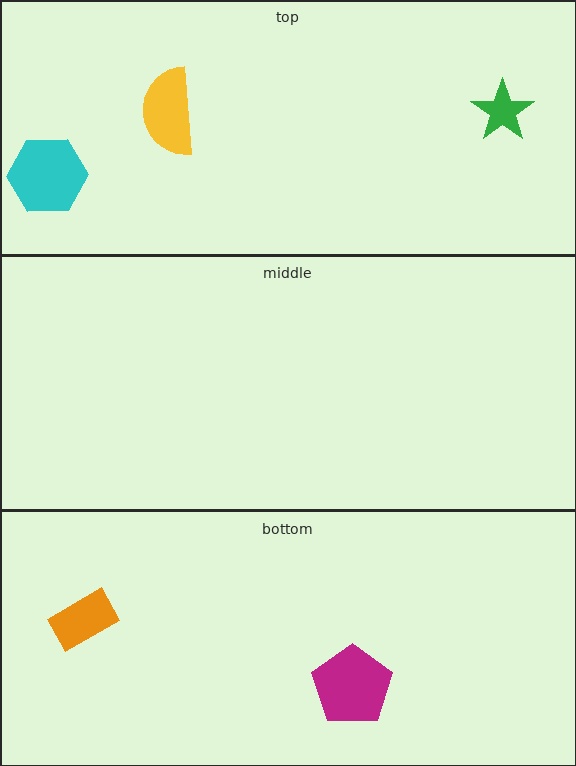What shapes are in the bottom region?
The magenta pentagon, the orange rectangle.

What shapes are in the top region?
The cyan hexagon, the green star, the yellow semicircle.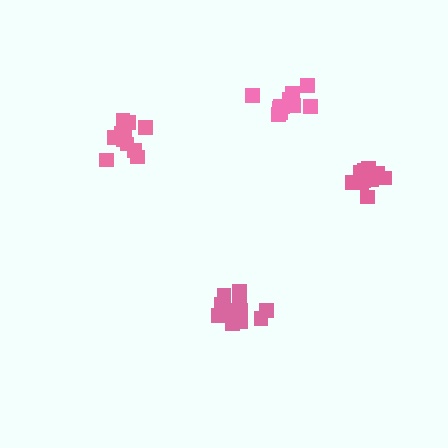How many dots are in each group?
Group 1: 11 dots, Group 2: 13 dots, Group 3: 12 dots, Group 4: 12 dots (48 total).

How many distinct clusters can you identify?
There are 4 distinct clusters.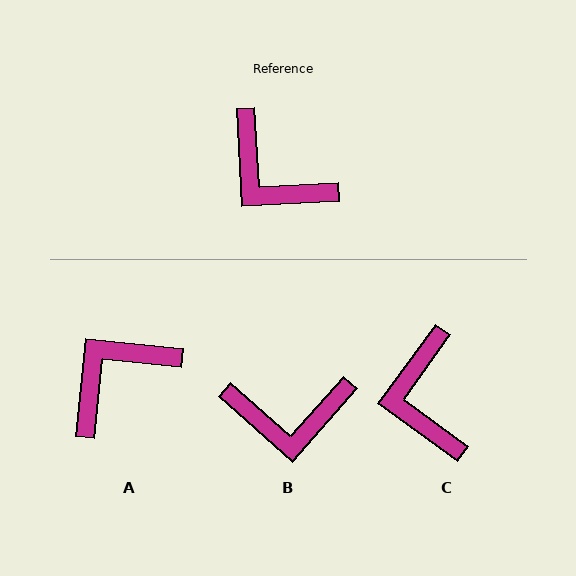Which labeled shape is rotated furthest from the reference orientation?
A, about 99 degrees away.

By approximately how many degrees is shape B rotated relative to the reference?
Approximately 45 degrees counter-clockwise.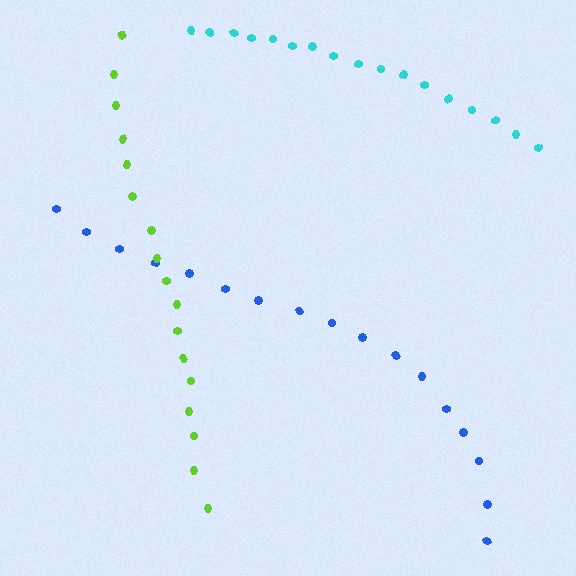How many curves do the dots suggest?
There are 3 distinct paths.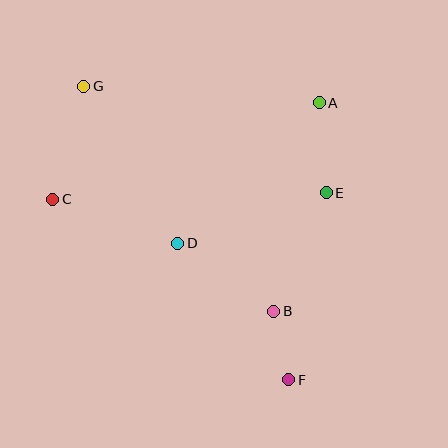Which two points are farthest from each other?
Points F and G are farthest from each other.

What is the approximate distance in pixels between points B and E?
The distance between B and E is approximately 130 pixels.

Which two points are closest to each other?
Points B and F are closest to each other.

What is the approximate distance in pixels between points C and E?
The distance between C and E is approximately 274 pixels.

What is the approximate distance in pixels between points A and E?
The distance between A and E is approximately 91 pixels.